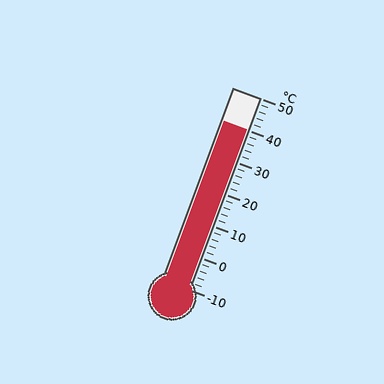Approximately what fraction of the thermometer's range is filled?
The thermometer is filled to approximately 85% of its range.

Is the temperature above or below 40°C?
The temperature is at 40°C.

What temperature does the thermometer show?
The thermometer shows approximately 40°C.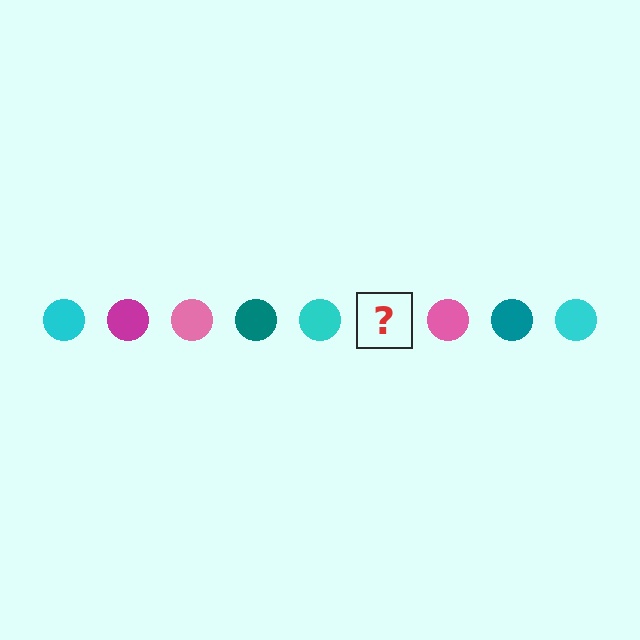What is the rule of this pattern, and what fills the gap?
The rule is that the pattern cycles through cyan, magenta, pink, teal circles. The gap should be filled with a magenta circle.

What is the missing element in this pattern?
The missing element is a magenta circle.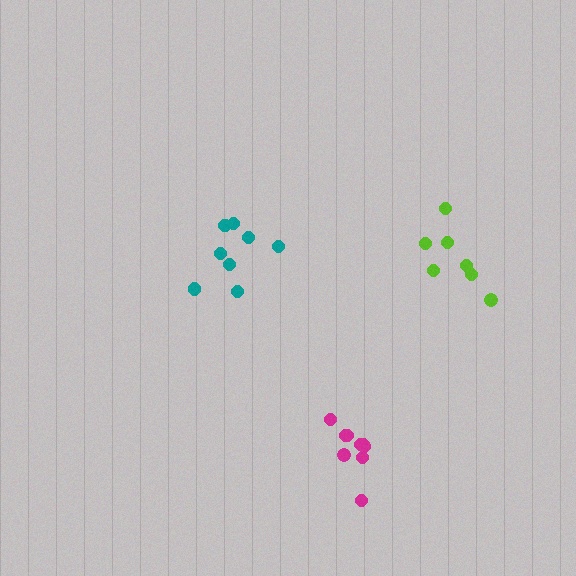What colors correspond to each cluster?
The clusters are colored: lime, teal, magenta.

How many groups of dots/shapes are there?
There are 3 groups.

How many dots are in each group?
Group 1: 7 dots, Group 2: 8 dots, Group 3: 9 dots (24 total).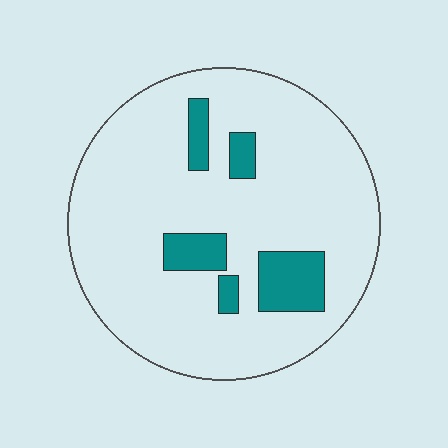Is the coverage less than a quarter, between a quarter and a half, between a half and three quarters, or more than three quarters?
Less than a quarter.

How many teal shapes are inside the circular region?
5.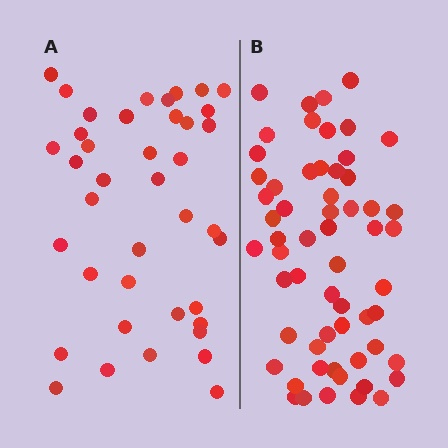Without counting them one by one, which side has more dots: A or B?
Region B (the right region) has more dots.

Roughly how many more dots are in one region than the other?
Region B has approximately 20 more dots than region A.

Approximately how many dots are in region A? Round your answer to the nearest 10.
About 40 dots.